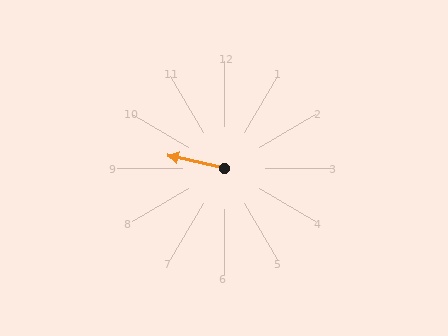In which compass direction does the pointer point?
West.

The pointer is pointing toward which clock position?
Roughly 9 o'clock.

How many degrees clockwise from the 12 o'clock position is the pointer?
Approximately 283 degrees.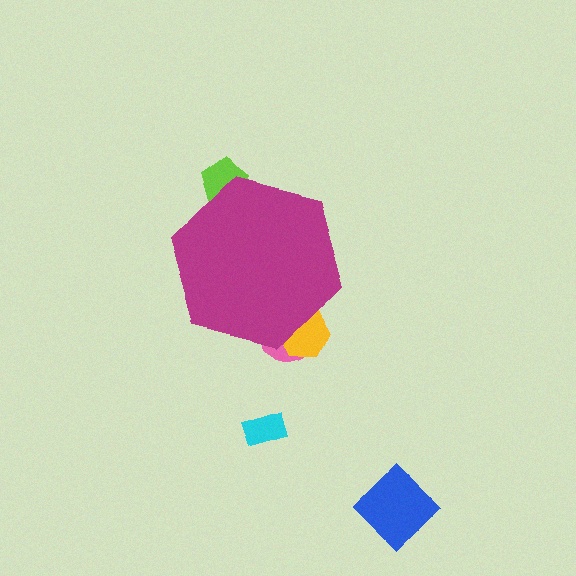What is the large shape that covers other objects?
A magenta hexagon.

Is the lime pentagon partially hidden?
Yes, the lime pentagon is partially hidden behind the magenta hexagon.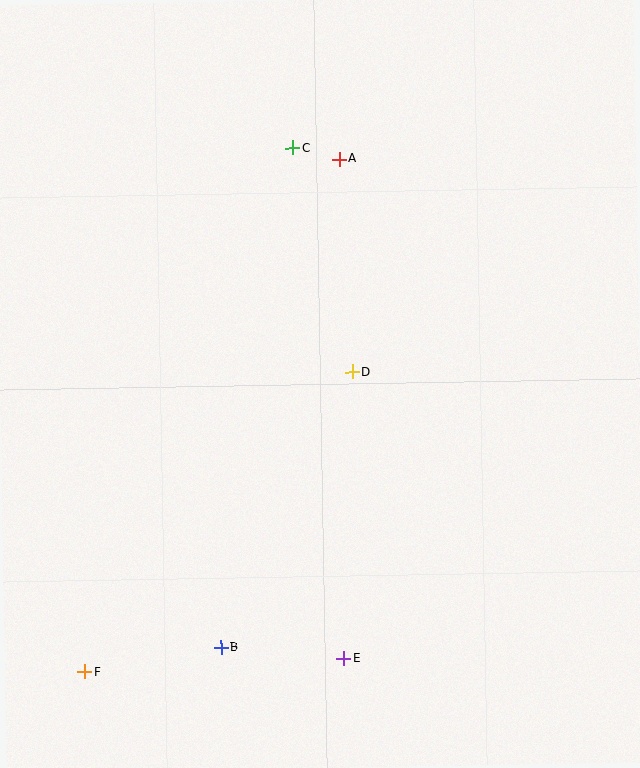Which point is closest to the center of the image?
Point D at (352, 372) is closest to the center.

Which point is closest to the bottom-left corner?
Point F is closest to the bottom-left corner.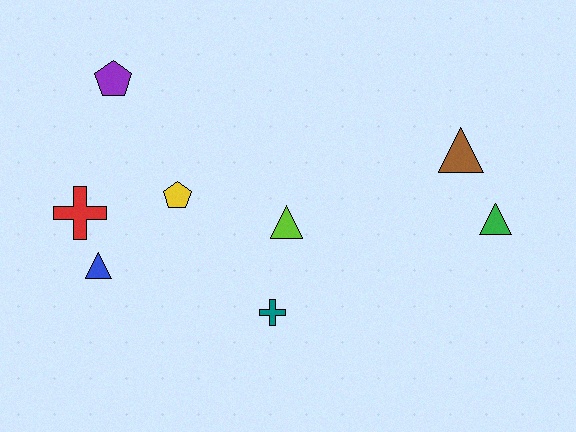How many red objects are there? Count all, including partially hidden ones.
There is 1 red object.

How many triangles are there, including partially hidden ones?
There are 4 triangles.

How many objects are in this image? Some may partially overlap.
There are 8 objects.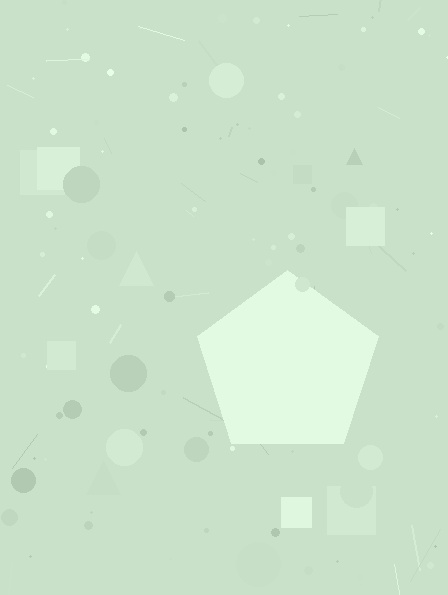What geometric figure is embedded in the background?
A pentagon is embedded in the background.